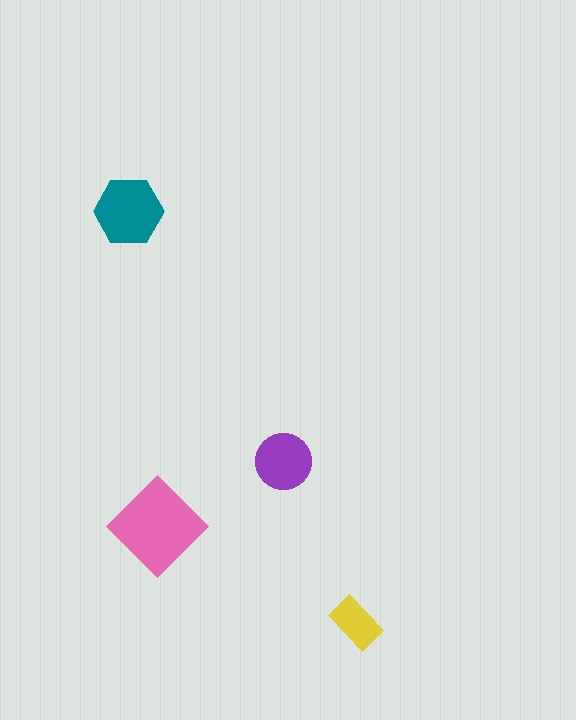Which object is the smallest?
The yellow rectangle.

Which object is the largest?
The pink diamond.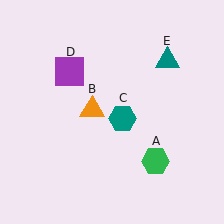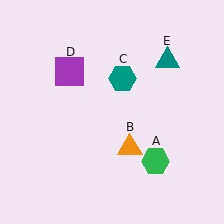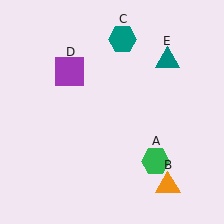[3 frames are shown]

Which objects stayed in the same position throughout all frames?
Green hexagon (object A) and purple square (object D) and teal triangle (object E) remained stationary.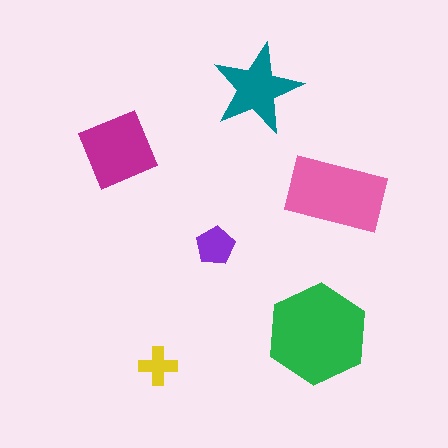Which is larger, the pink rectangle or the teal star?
The pink rectangle.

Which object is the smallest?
The yellow cross.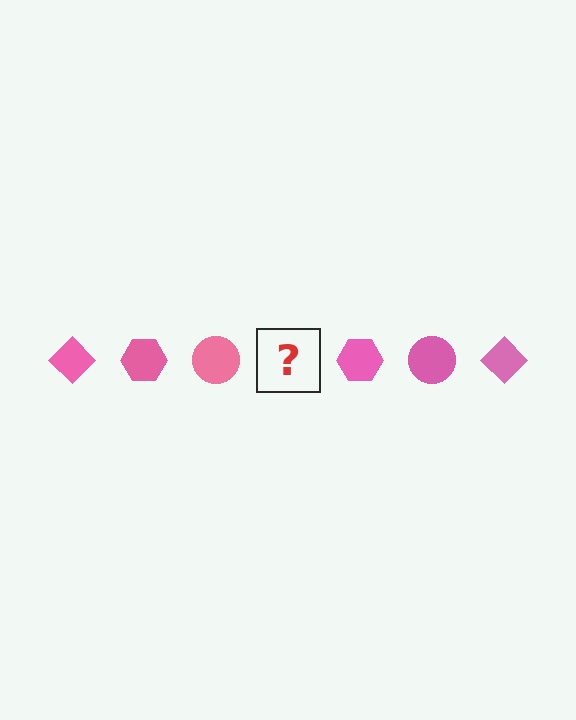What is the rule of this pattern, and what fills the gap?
The rule is that the pattern cycles through diamond, hexagon, circle shapes in pink. The gap should be filled with a pink diamond.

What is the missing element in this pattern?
The missing element is a pink diamond.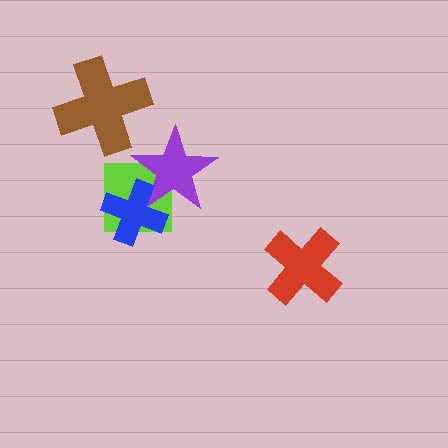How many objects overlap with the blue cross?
2 objects overlap with the blue cross.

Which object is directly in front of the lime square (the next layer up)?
The purple star is directly in front of the lime square.